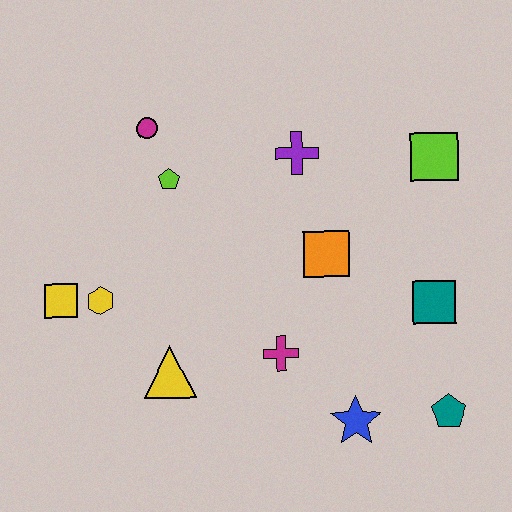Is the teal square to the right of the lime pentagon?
Yes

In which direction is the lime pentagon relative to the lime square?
The lime pentagon is to the left of the lime square.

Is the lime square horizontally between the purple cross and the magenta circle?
No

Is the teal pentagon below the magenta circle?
Yes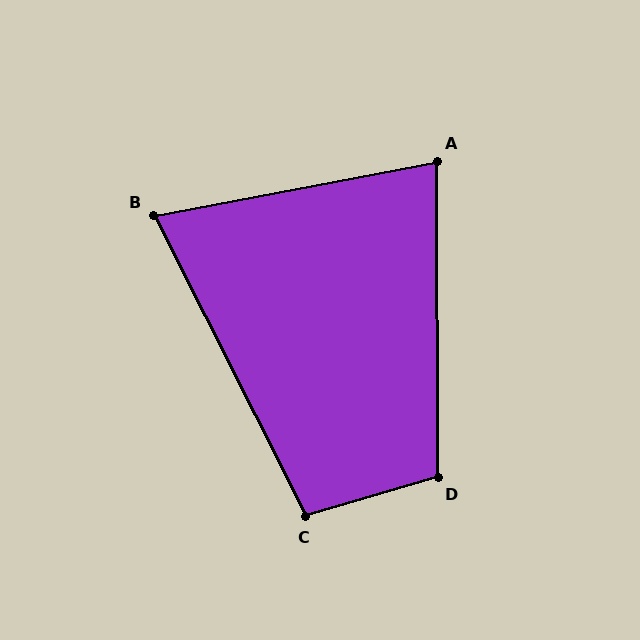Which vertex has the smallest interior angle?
B, at approximately 74 degrees.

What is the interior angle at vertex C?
Approximately 100 degrees (obtuse).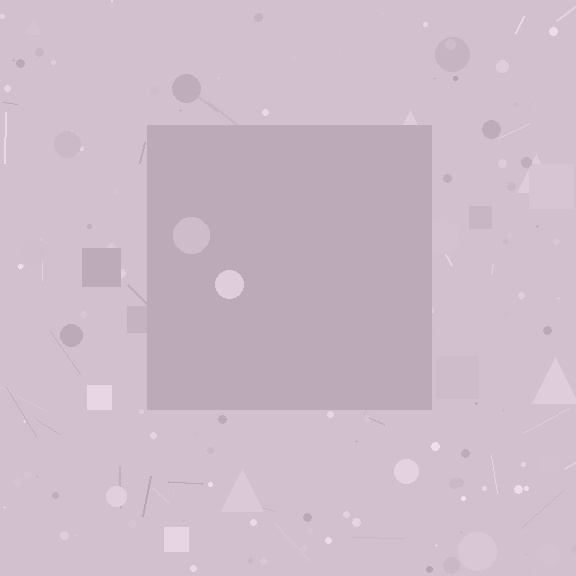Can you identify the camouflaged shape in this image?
The camouflaged shape is a square.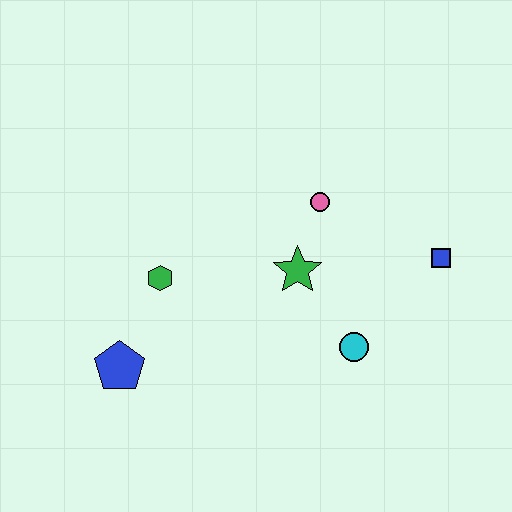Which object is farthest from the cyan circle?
The blue pentagon is farthest from the cyan circle.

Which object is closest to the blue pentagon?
The green hexagon is closest to the blue pentagon.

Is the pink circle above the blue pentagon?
Yes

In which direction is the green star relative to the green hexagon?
The green star is to the right of the green hexagon.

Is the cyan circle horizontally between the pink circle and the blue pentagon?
No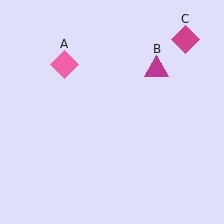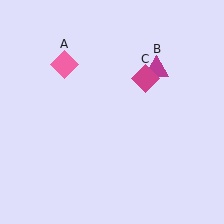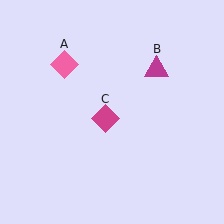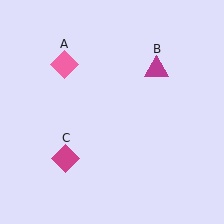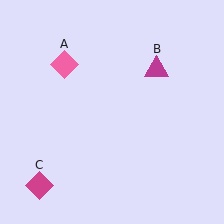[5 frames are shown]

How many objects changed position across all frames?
1 object changed position: magenta diamond (object C).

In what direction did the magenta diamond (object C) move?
The magenta diamond (object C) moved down and to the left.